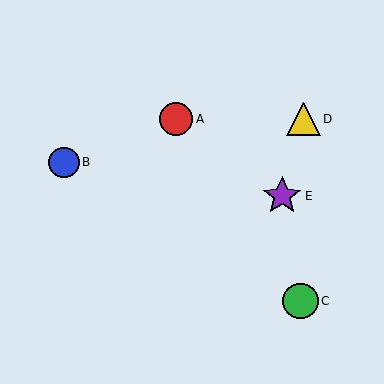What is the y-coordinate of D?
Object D is at y≈119.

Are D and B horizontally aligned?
No, D is at y≈119 and B is at y≈162.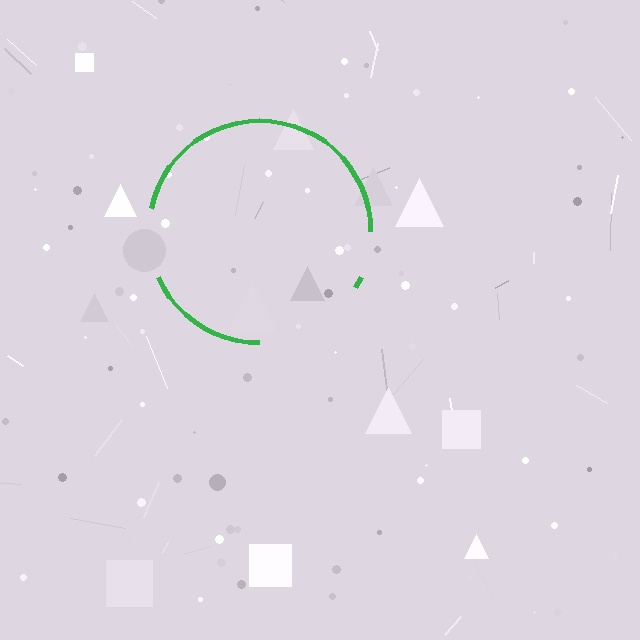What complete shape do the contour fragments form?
The contour fragments form a circle.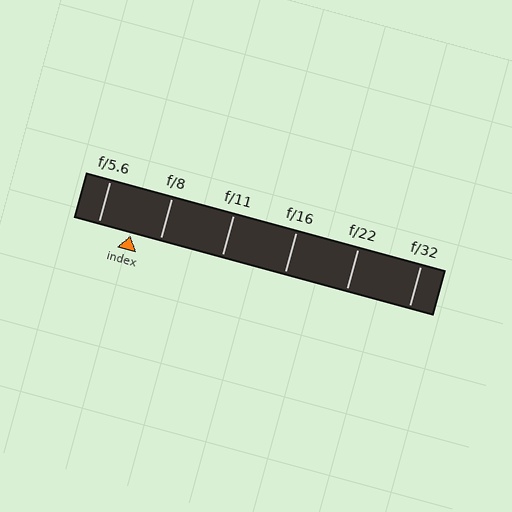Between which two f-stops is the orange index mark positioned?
The index mark is between f/5.6 and f/8.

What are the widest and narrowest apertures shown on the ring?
The widest aperture shown is f/5.6 and the narrowest is f/32.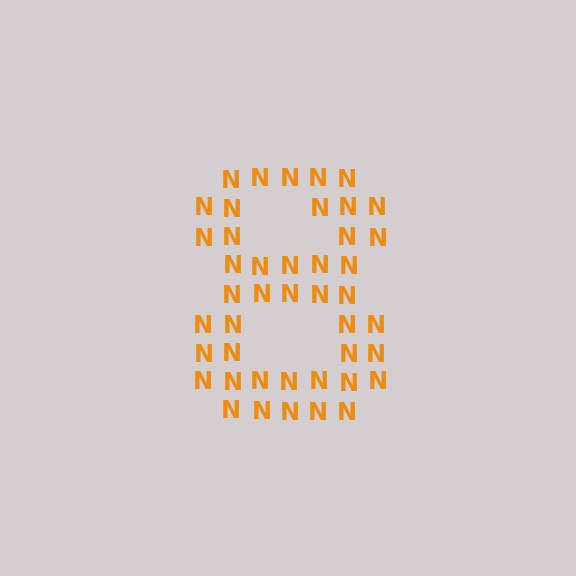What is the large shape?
The large shape is the digit 8.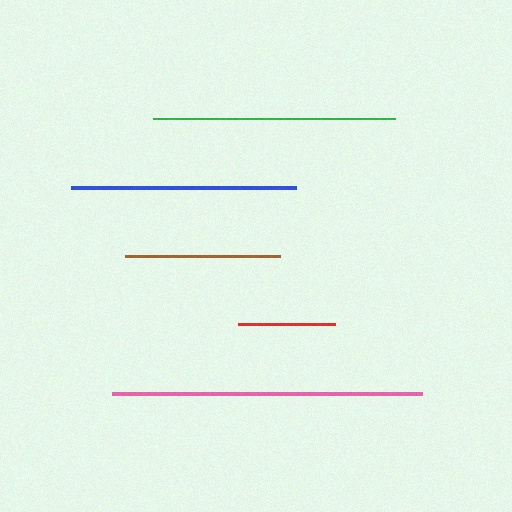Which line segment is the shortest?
The red line is the shortest at approximately 97 pixels.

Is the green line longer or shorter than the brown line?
The green line is longer than the brown line.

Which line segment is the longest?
The pink line is the longest at approximately 310 pixels.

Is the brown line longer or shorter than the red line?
The brown line is longer than the red line.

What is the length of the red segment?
The red segment is approximately 97 pixels long.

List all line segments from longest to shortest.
From longest to shortest: pink, green, blue, brown, red.